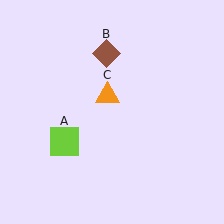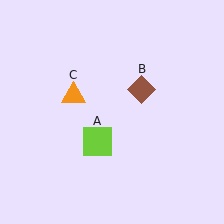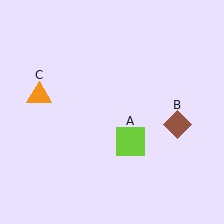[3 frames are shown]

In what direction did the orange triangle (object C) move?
The orange triangle (object C) moved left.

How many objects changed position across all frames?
3 objects changed position: lime square (object A), brown diamond (object B), orange triangle (object C).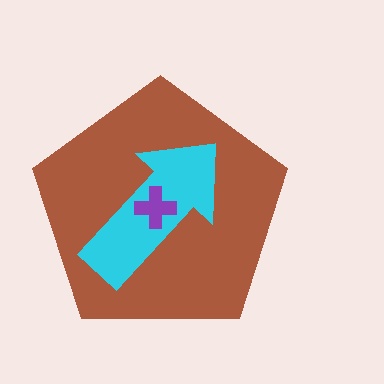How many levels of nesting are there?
3.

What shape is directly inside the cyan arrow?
The purple cross.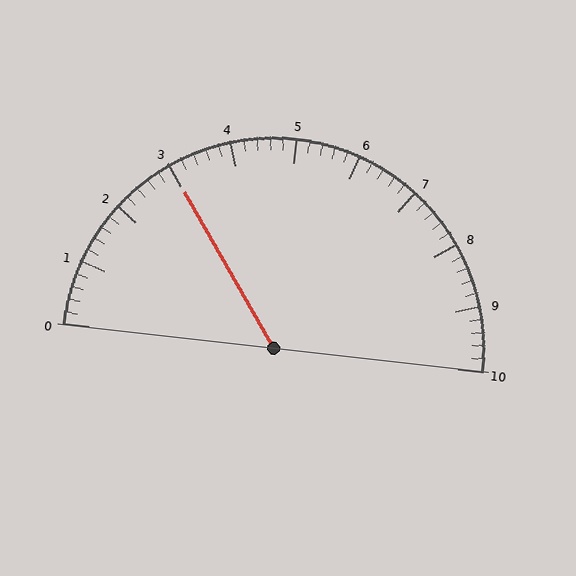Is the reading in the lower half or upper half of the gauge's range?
The reading is in the lower half of the range (0 to 10).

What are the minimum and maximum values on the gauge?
The gauge ranges from 0 to 10.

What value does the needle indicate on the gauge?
The needle indicates approximately 3.0.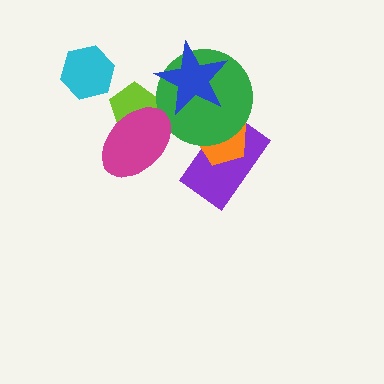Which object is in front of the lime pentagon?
The magenta ellipse is in front of the lime pentagon.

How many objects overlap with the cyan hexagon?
0 objects overlap with the cyan hexagon.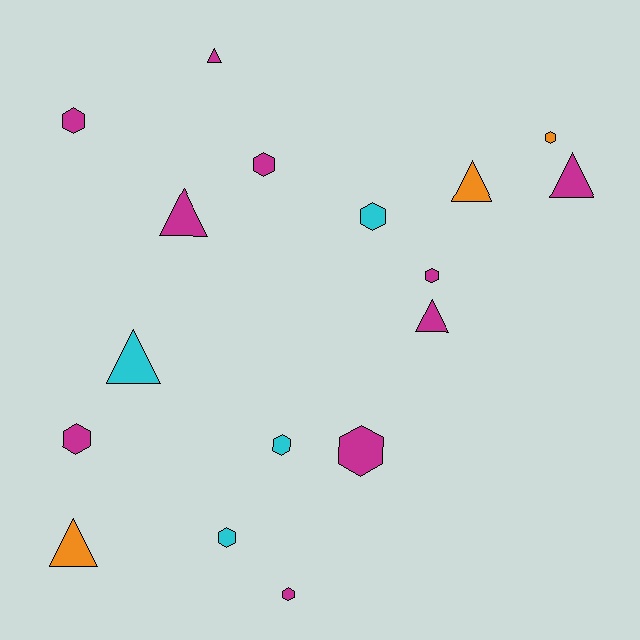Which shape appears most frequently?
Hexagon, with 10 objects.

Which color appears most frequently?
Magenta, with 10 objects.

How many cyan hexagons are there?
There are 3 cyan hexagons.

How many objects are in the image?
There are 17 objects.